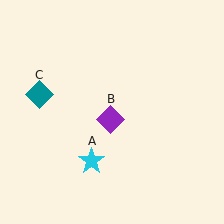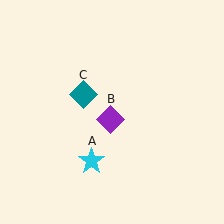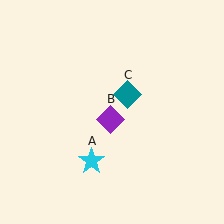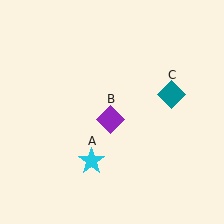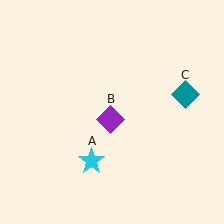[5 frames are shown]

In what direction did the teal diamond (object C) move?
The teal diamond (object C) moved right.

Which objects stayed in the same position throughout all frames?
Cyan star (object A) and purple diamond (object B) remained stationary.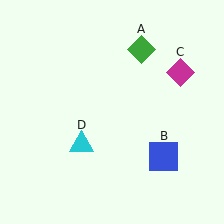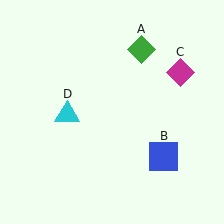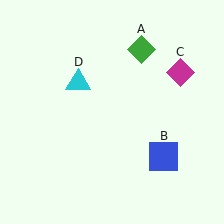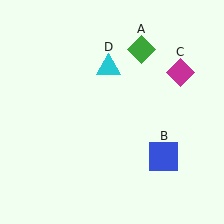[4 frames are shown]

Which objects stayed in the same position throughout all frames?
Green diamond (object A) and blue square (object B) and magenta diamond (object C) remained stationary.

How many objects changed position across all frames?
1 object changed position: cyan triangle (object D).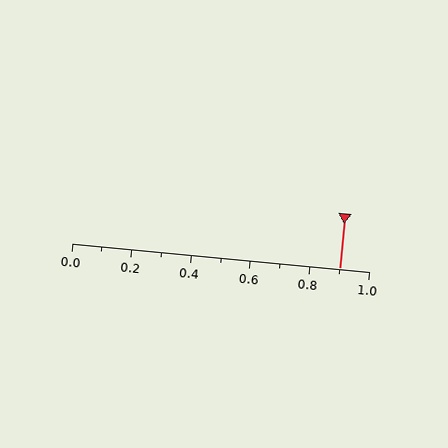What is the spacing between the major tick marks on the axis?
The major ticks are spaced 0.2 apart.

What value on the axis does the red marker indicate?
The marker indicates approximately 0.9.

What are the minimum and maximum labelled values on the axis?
The axis runs from 0.0 to 1.0.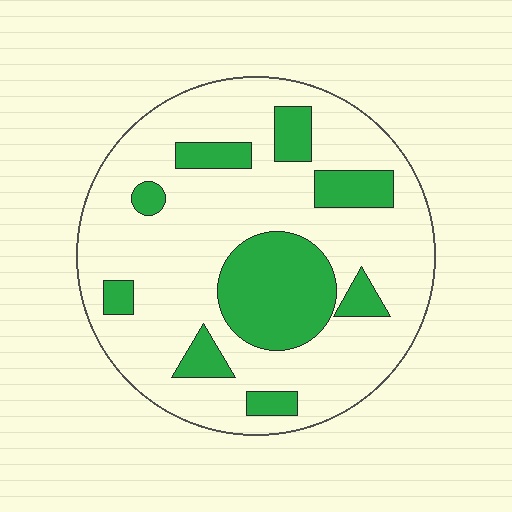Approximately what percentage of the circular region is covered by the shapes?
Approximately 25%.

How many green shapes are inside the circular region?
9.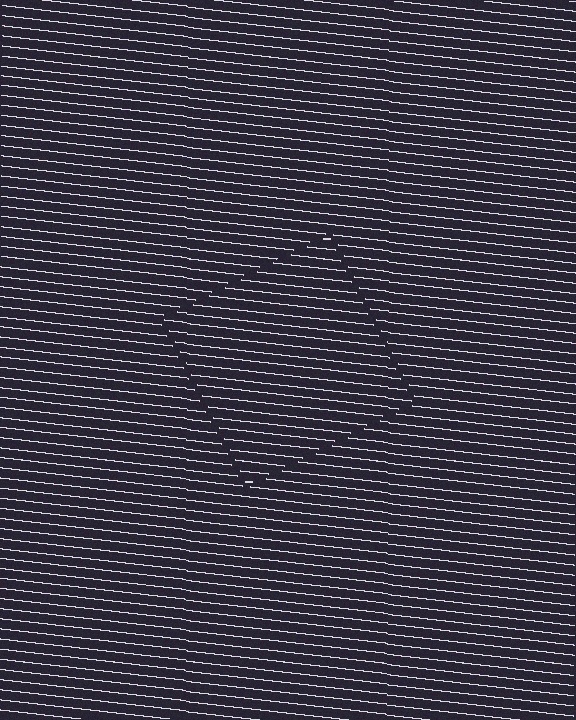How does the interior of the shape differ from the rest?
The interior of the shape contains the same grating, shifted by half a period — the contour is defined by the phase discontinuity where line-ends from the inner and outer gratings abut.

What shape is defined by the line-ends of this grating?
An illusory square. The interior of the shape contains the same grating, shifted by half a period — the contour is defined by the phase discontinuity where line-ends from the inner and outer gratings abut.